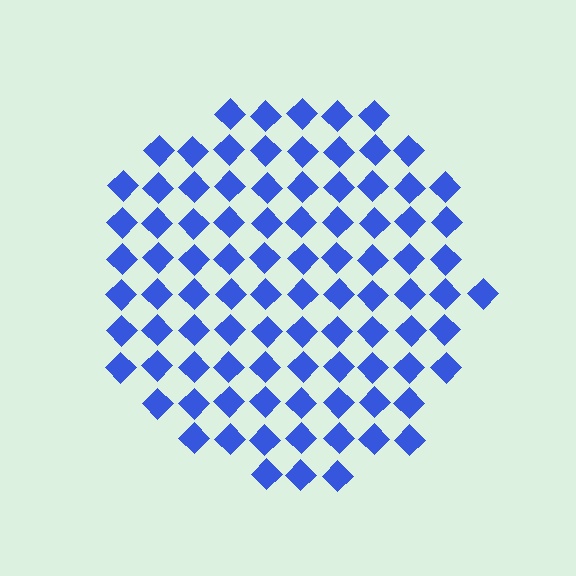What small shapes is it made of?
It is made of small diamonds.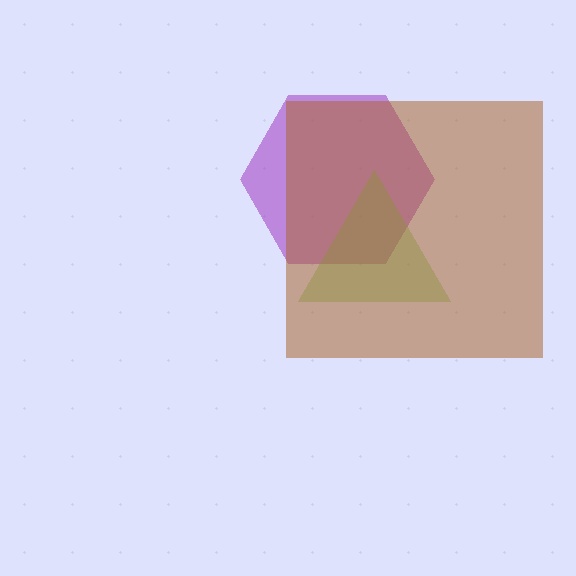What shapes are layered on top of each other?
The layered shapes are: a purple hexagon, a lime triangle, a brown square.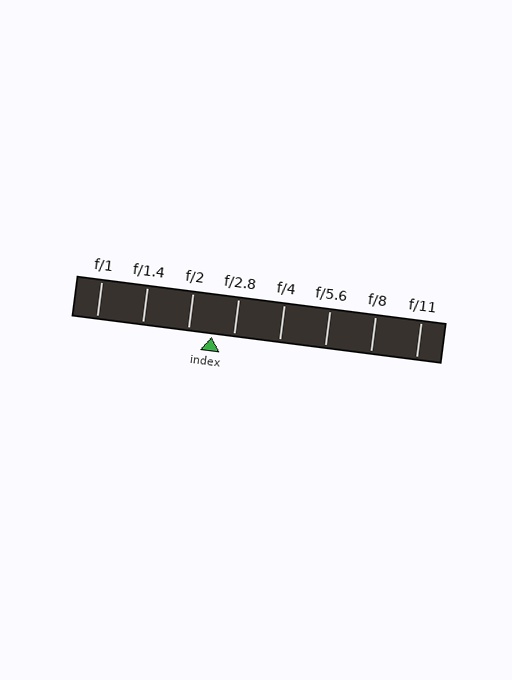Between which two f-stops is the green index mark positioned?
The index mark is between f/2 and f/2.8.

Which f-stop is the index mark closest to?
The index mark is closest to f/2.8.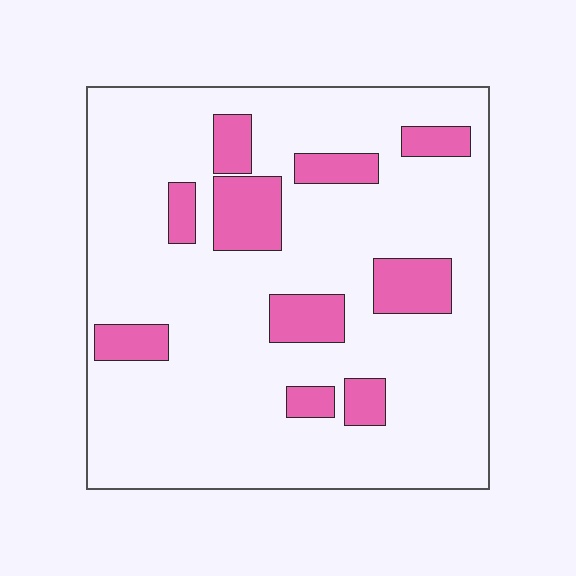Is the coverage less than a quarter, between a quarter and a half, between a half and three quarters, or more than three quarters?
Less than a quarter.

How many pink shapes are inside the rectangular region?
10.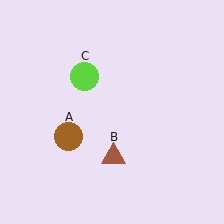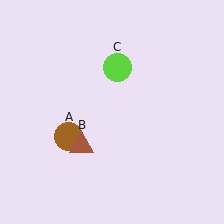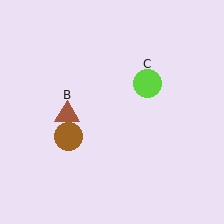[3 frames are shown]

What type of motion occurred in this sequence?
The brown triangle (object B), lime circle (object C) rotated clockwise around the center of the scene.